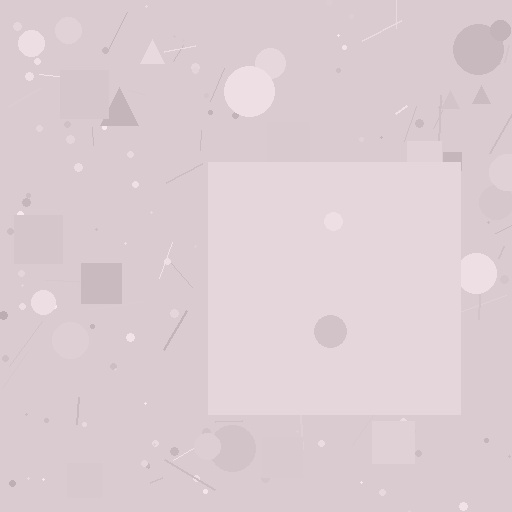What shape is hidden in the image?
A square is hidden in the image.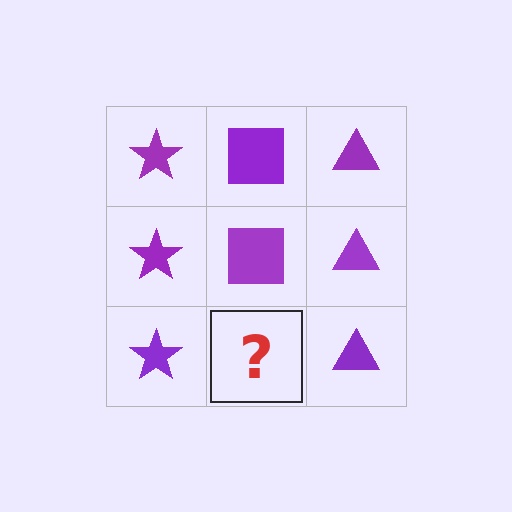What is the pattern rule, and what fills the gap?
The rule is that each column has a consistent shape. The gap should be filled with a purple square.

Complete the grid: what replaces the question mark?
The question mark should be replaced with a purple square.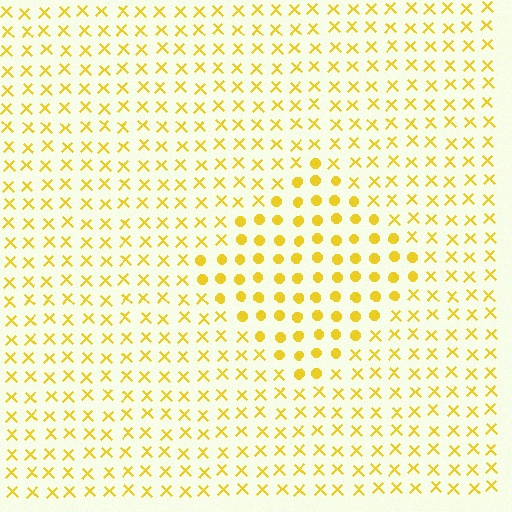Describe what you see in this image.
The image is filled with small yellow elements arranged in a uniform grid. A diamond-shaped region contains circles, while the surrounding area contains X marks. The boundary is defined purely by the change in element shape.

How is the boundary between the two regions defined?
The boundary is defined by a change in element shape: circles inside vs. X marks outside. All elements share the same color and spacing.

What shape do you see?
I see a diamond.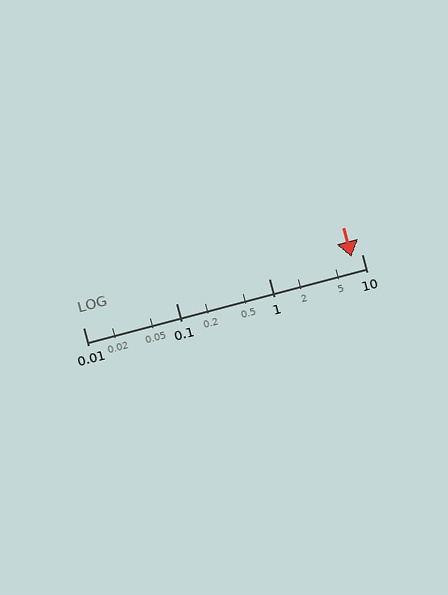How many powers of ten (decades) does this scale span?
The scale spans 3 decades, from 0.01 to 10.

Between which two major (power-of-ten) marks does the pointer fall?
The pointer is between 1 and 10.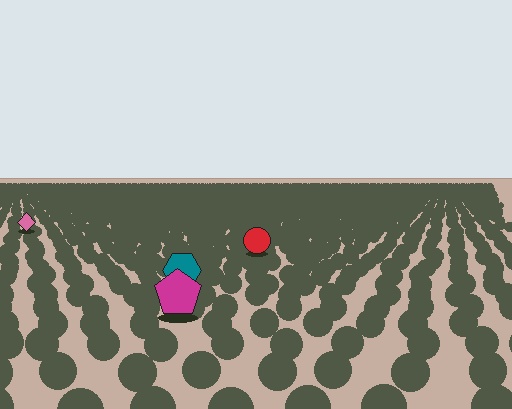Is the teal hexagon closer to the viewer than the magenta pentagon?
No. The magenta pentagon is closer — you can tell from the texture gradient: the ground texture is coarser near it.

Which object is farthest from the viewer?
The pink diamond is farthest from the viewer. It appears smaller and the ground texture around it is denser.